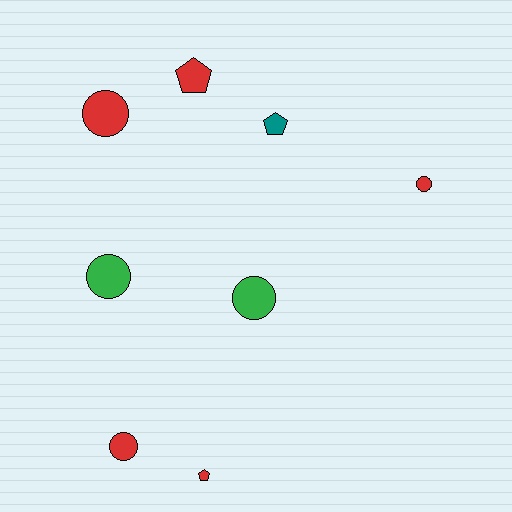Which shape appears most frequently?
Circle, with 5 objects.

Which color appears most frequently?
Red, with 5 objects.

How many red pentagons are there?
There are 2 red pentagons.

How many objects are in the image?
There are 8 objects.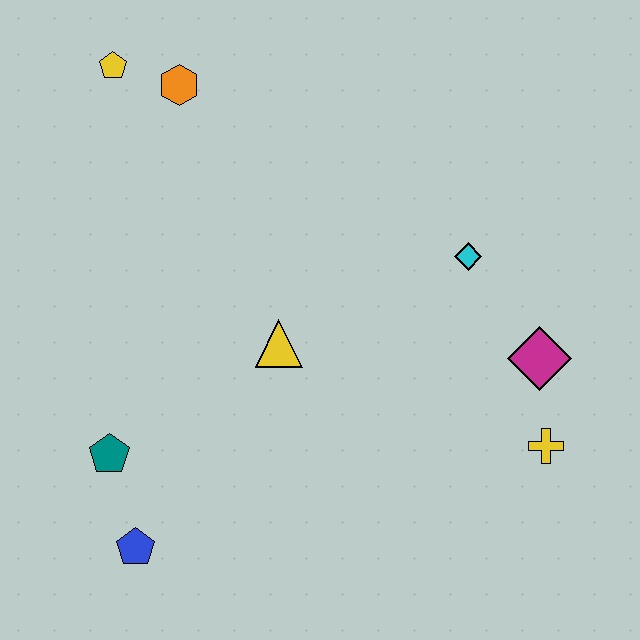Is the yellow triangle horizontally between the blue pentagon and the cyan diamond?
Yes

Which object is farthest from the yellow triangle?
The yellow pentagon is farthest from the yellow triangle.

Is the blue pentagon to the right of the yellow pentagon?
Yes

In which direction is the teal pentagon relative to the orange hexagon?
The teal pentagon is below the orange hexagon.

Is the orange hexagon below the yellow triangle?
No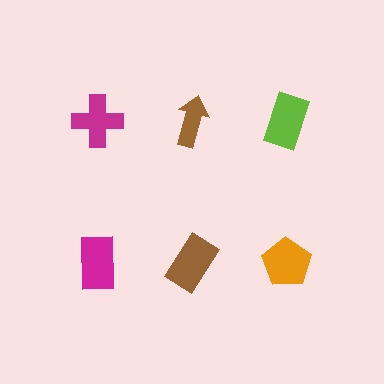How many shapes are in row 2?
3 shapes.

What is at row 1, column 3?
A lime rectangle.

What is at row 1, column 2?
A brown arrow.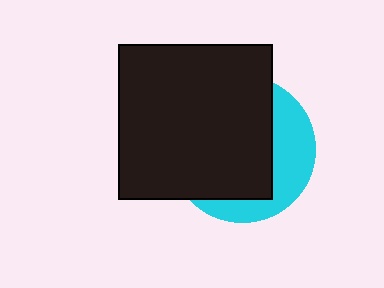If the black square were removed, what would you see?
You would see the complete cyan circle.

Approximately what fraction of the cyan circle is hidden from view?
Roughly 67% of the cyan circle is hidden behind the black square.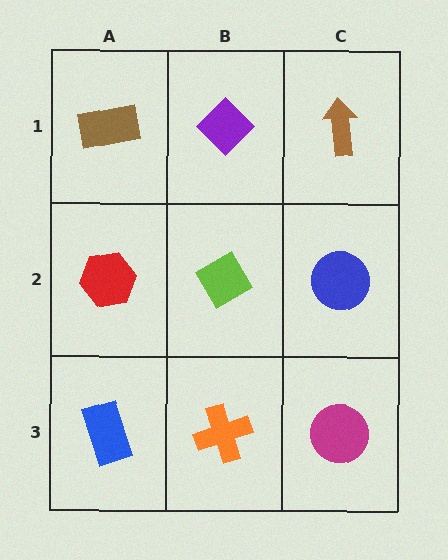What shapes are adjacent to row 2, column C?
A brown arrow (row 1, column C), a magenta circle (row 3, column C), a lime diamond (row 2, column B).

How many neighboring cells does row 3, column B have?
3.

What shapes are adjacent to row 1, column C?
A blue circle (row 2, column C), a purple diamond (row 1, column B).